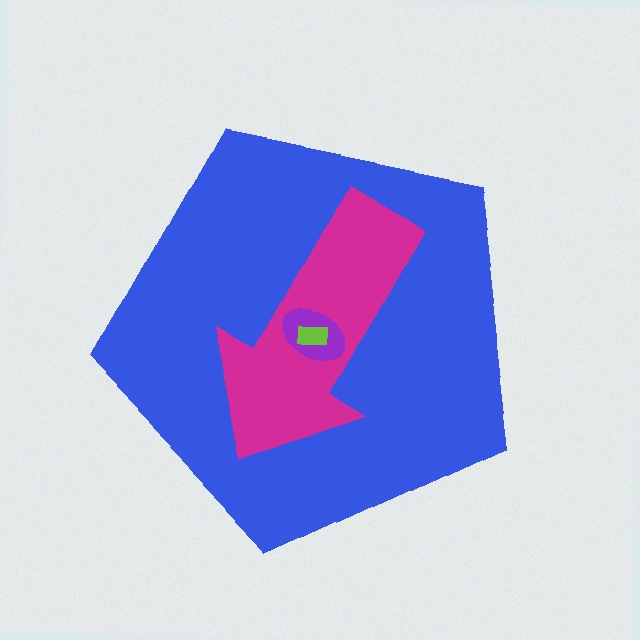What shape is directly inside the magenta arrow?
The purple ellipse.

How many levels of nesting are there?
4.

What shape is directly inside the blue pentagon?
The magenta arrow.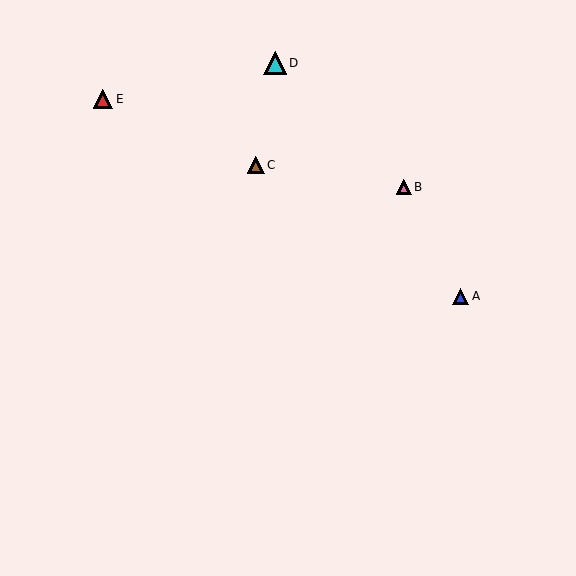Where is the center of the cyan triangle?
The center of the cyan triangle is at (275, 63).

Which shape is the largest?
The cyan triangle (labeled D) is the largest.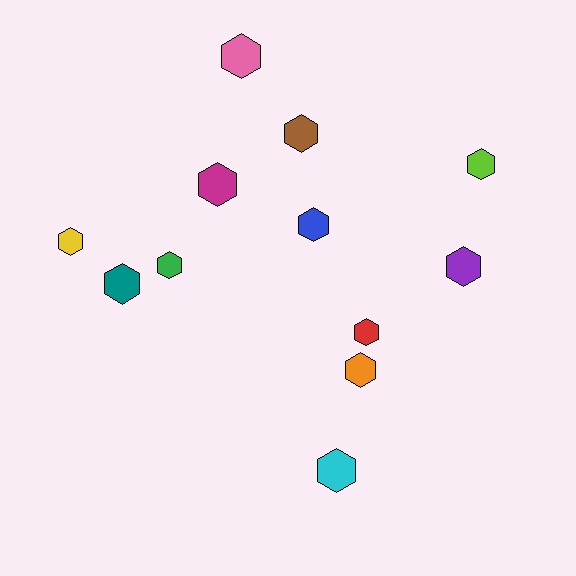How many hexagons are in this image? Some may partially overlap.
There are 12 hexagons.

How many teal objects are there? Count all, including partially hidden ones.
There is 1 teal object.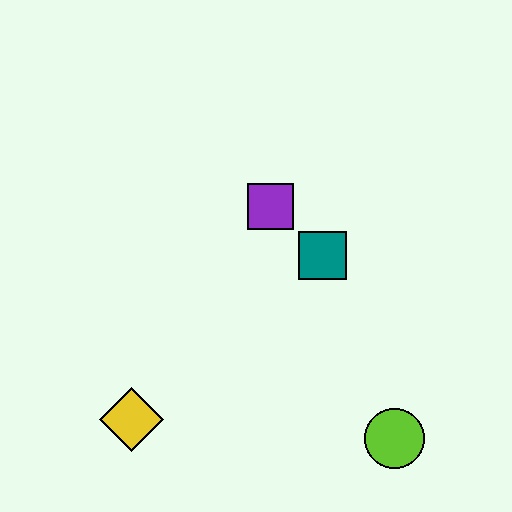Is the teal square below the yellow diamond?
No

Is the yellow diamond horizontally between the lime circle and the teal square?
No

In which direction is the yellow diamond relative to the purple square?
The yellow diamond is below the purple square.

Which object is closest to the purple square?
The teal square is closest to the purple square.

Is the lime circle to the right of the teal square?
Yes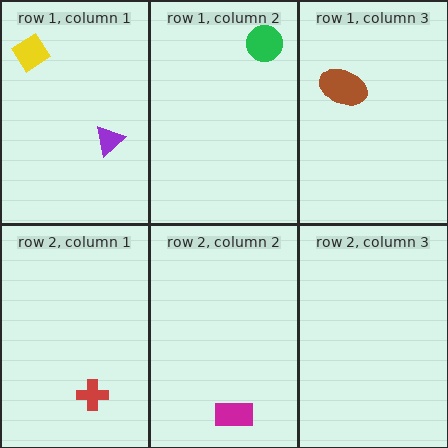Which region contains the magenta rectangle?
The row 2, column 2 region.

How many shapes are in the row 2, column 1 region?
1.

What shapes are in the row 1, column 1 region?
The yellow diamond, the purple triangle.